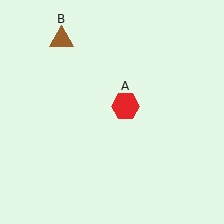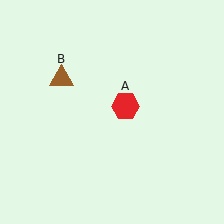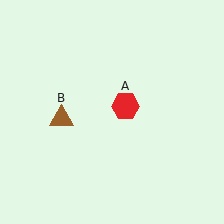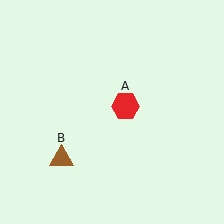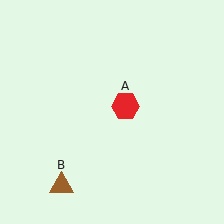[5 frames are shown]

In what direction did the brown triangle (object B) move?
The brown triangle (object B) moved down.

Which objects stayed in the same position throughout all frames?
Red hexagon (object A) remained stationary.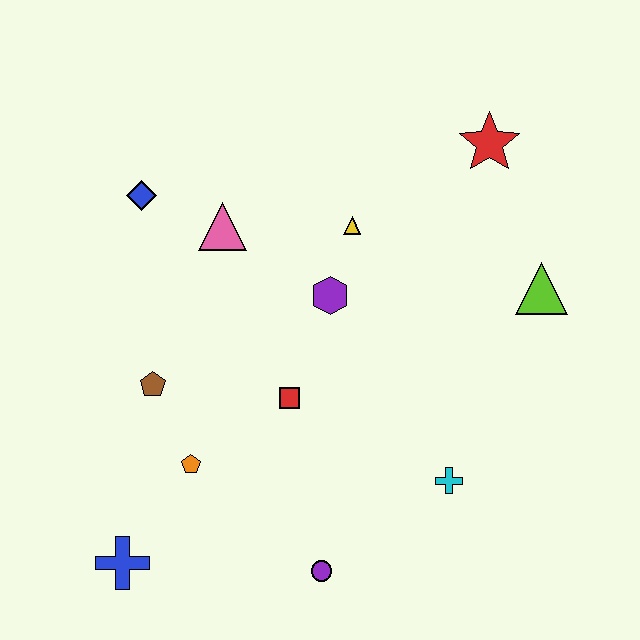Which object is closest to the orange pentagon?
The brown pentagon is closest to the orange pentagon.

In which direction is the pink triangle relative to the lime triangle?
The pink triangle is to the left of the lime triangle.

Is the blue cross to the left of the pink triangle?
Yes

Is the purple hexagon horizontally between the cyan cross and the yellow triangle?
No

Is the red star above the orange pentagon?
Yes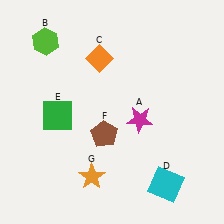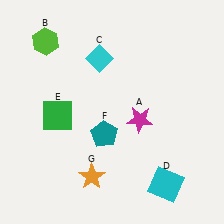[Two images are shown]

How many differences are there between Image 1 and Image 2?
There are 2 differences between the two images.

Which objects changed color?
C changed from orange to cyan. F changed from brown to teal.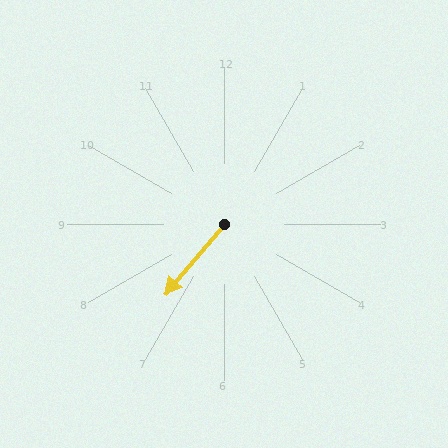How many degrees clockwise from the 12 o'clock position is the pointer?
Approximately 220 degrees.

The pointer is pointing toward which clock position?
Roughly 7 o'clock.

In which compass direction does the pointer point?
Southwest.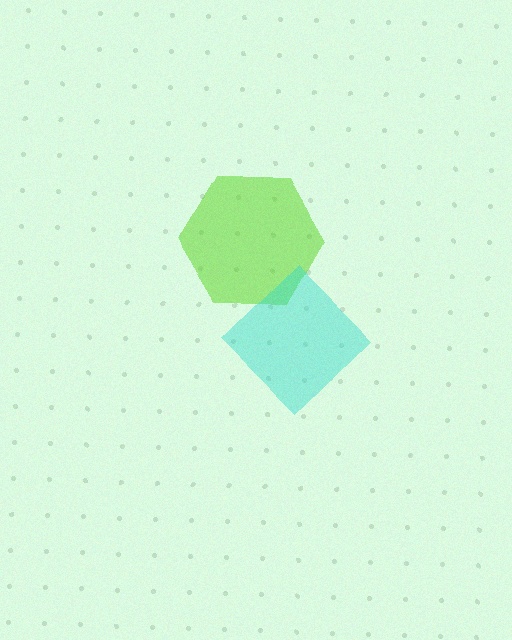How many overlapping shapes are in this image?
There are 2 overlapping shapes in the image.